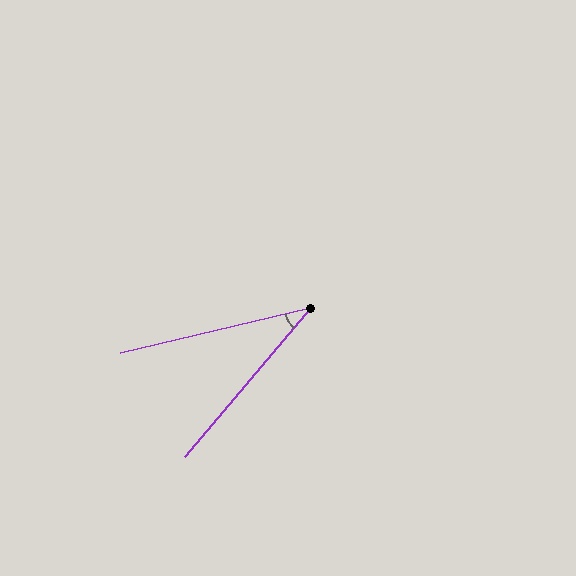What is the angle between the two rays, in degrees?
Approximately 37 degrees.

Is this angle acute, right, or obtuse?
It is acute.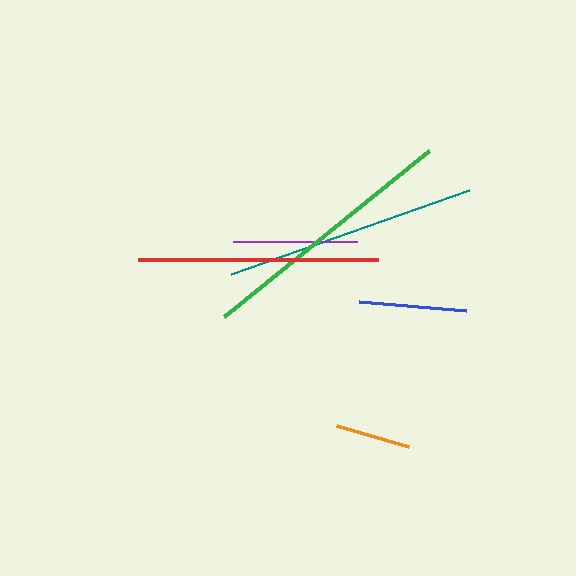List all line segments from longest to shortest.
From longest to shortest: green, teal, red, purple, blue, orange.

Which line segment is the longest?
The green line is the longest at approximately 263 pixels.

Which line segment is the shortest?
The orange line is the shortest at approximately 75 pixels.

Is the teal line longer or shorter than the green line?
The green line is longer than the teal line.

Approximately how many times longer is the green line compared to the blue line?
The green line is approximately 2.5 times the length of the blue line.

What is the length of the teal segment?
The teal segment is approximately 252 pixels long.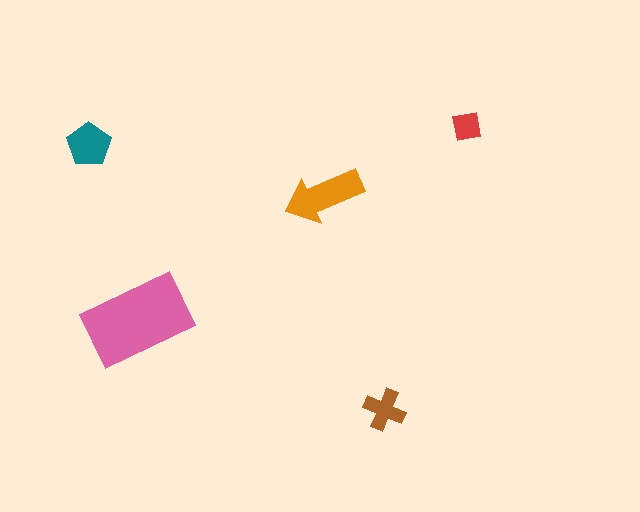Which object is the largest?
The pink rectangle.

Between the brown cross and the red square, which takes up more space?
The brown cross.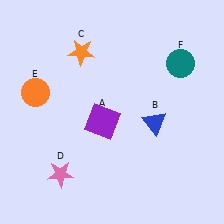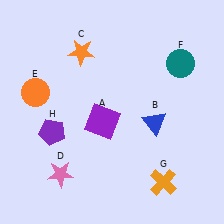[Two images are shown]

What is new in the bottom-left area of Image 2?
A purple pentagon (H) was added in the bottom-left area of Image 2.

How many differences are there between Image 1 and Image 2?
There are 2 differences between the two images.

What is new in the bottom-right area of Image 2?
An orange cross (G) was added in the bottom-right area of Image 2.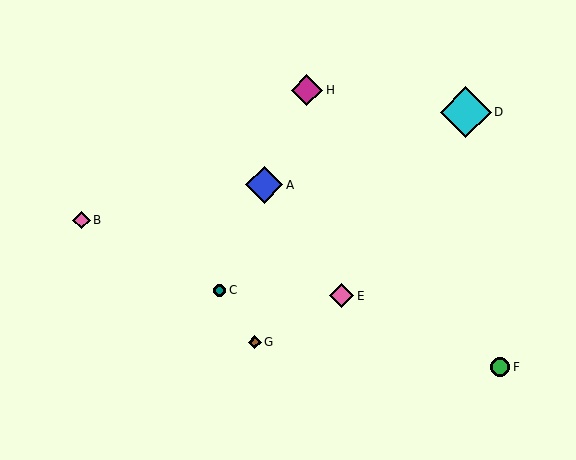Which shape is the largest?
The cyan diamond (labeled D) is the largest.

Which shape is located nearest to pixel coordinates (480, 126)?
The cyan diamond (labeled D) at (466, 112) is nearest to that location.